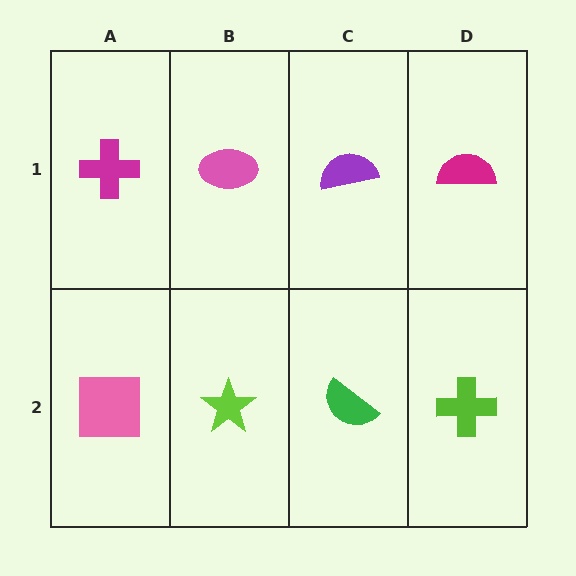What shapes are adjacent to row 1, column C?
A green semicircle (row 2, column C), a pink ellipse (row 1, column B), a magenta semicircle (row 1, column D).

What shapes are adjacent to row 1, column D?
A lime cross (row 2, column D), a purple semicircle (row 1, column C).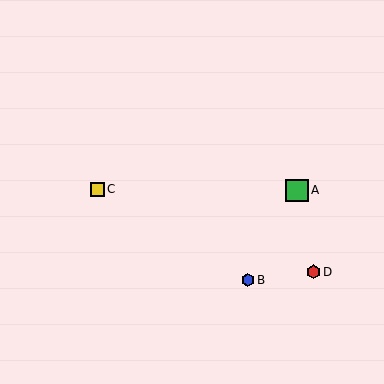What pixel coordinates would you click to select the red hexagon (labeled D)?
Click at (313, 272) to select the red hexagon D.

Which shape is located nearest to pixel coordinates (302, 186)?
The green square (labeled A) at (297, 190) is nearest to that location.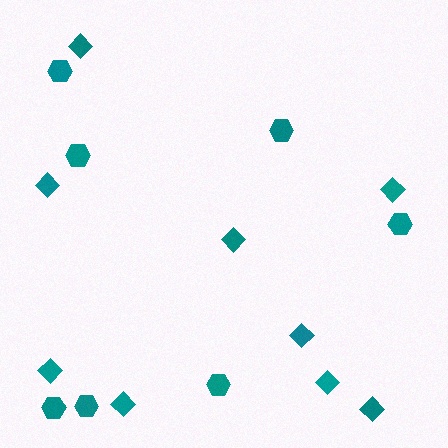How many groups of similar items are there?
There are 2 groups: one group of hexagons (7) and one group of diamonds (9).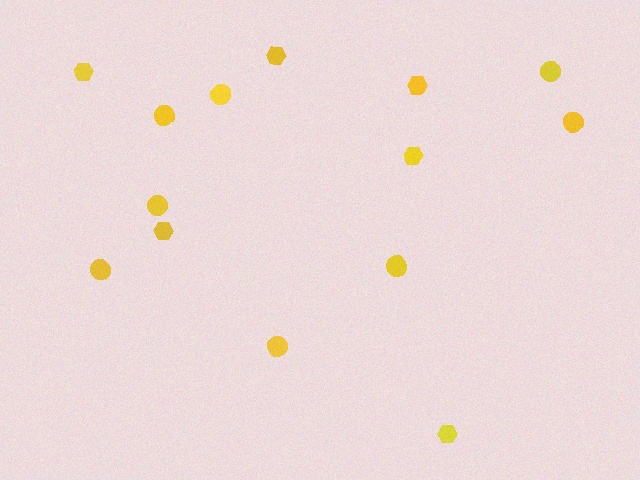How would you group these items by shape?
There are 2 groups: one group of hexagons (6) and one group of circles (8).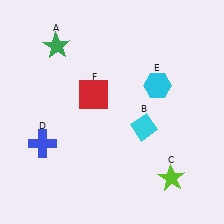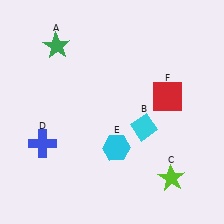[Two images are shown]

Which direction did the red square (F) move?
The red square (F) moved right.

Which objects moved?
The objects that moved are: the cyan hexagon (E), the red square (F).